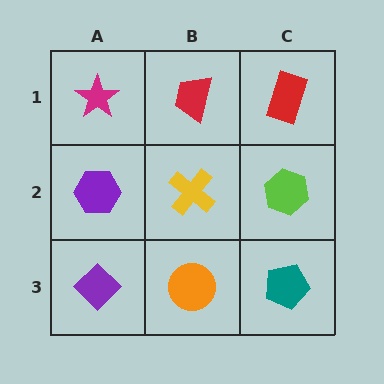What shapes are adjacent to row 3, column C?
A lime hexagon (row 2, column C), an orange circle (row 3, column B).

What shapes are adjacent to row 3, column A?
A purple hexagon (row 2, column A), an orange circle (row 3, column B).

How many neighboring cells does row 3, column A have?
2.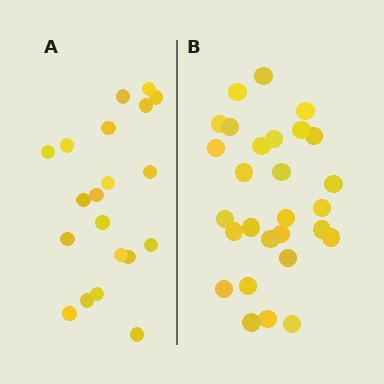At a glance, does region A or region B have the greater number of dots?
Region B (the right region) has more dots.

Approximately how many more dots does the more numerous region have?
Region B has roughly 8 or so more dots than region A.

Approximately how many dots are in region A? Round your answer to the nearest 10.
About 20 dots.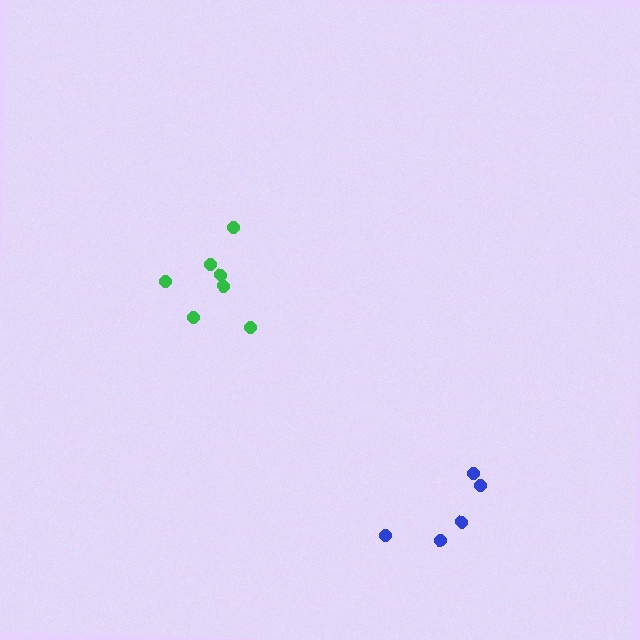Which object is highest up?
The green cluster is topmost.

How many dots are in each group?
Group 1: 7 dots, Group 2: 5 dots (12 total).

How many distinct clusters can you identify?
There are 2 distinct clusters.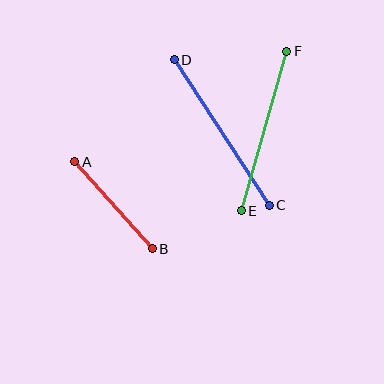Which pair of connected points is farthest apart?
Points C and D are farthest apart.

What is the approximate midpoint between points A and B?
The midpoint is at approximately (113, 205) pixels.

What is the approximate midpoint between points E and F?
The midpoint is at approximately (264, 131) pixels.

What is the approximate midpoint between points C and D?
The midpoint is at approximately (222, 133) pixels.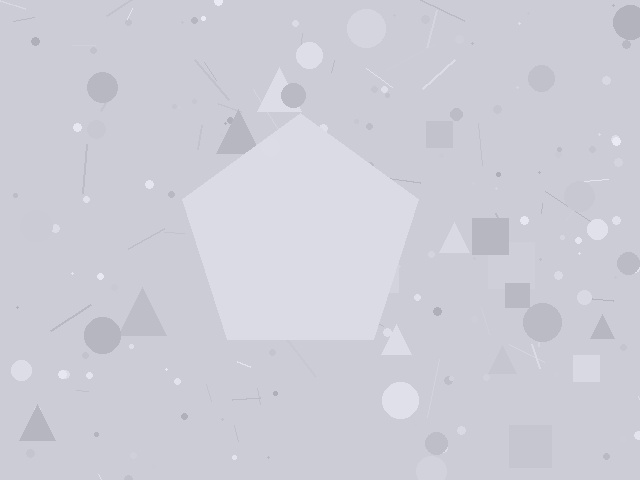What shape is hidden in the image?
A pentagon is hidden in the image.